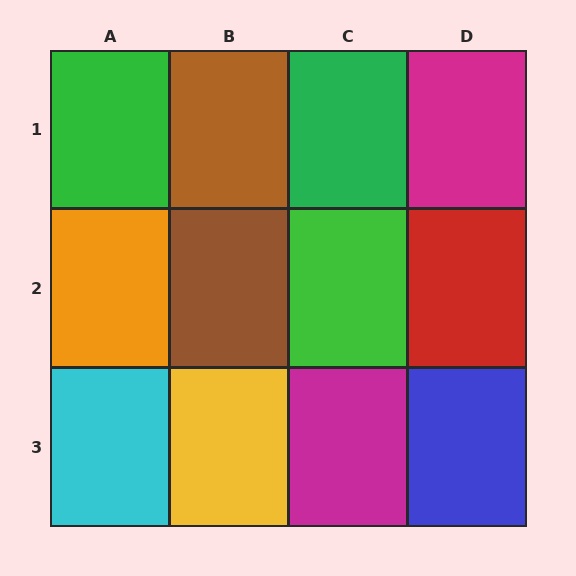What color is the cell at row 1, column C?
Green.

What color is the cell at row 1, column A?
Green.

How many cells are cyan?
1 cell is cyan.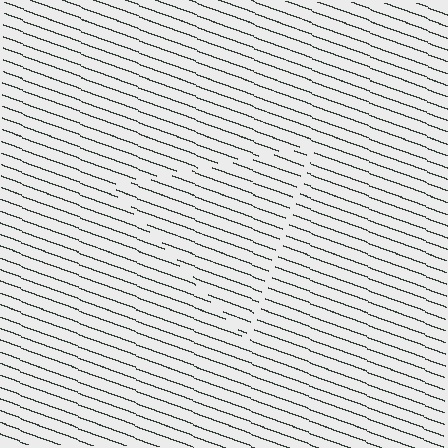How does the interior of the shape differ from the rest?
The interior of the shape contains the same grating, shifted by half a period — the contour is defined by the phase discontinuity where line-ends from the inner and outer gratings abut.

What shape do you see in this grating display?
An illusory triangle. The interior of the shape contains the same grating, shifted by half a period — the contour is defined by the phase discontinuity where line-ends from the inner and outer gratings abut.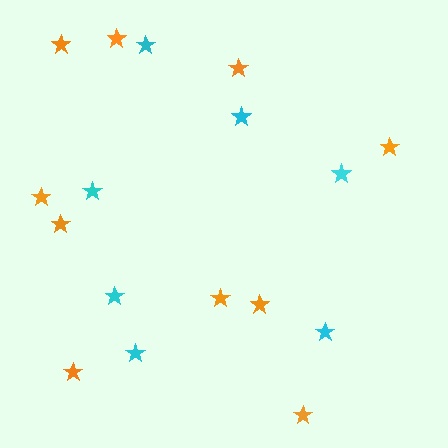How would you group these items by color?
There are 2 groups: one group of orange stars (10) and one group of cyan stars (7).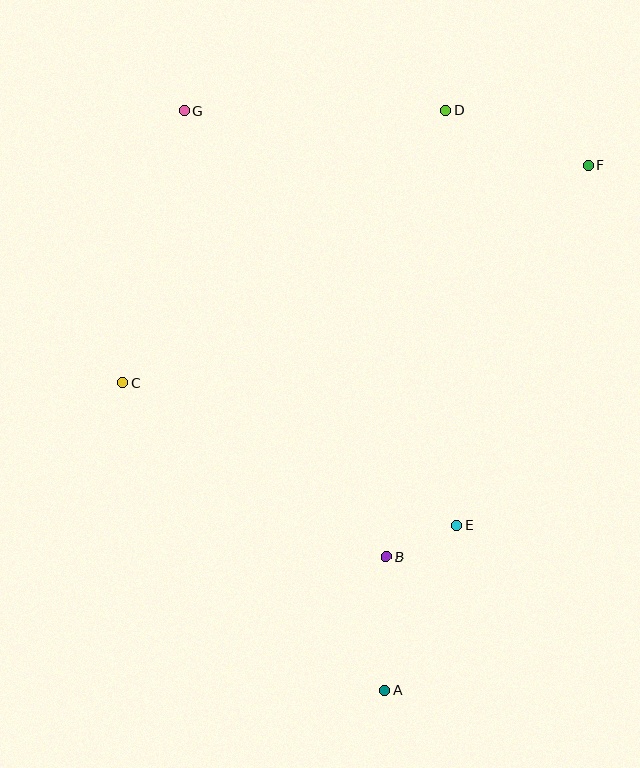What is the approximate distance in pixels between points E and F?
The distance between E and F is approximately 383 pixels.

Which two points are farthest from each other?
Points A and G are farthest from each other.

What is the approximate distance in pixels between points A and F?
The distance between A and F is approximately 563 pixels.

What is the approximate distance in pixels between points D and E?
The distance between D and E is approximately 415 pixels.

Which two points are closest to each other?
Points B and E are closest to each other.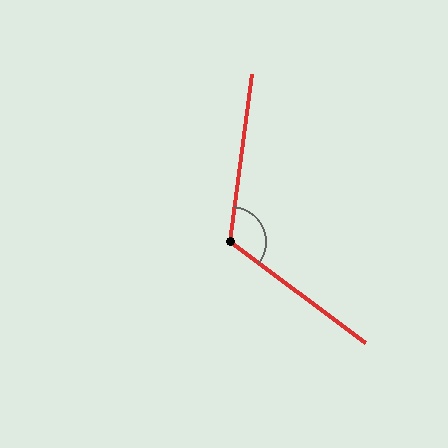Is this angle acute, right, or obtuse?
It is obtuse.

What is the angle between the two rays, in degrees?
Approximately 119 degrees.